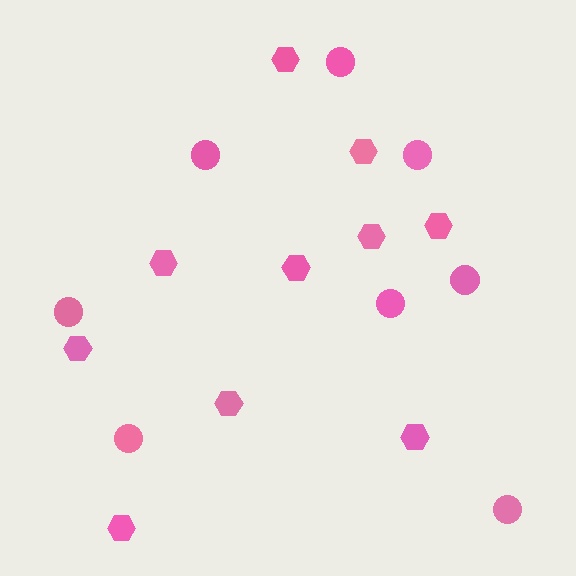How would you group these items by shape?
There are 2 groups: one group of circles (8) and one group of hexagons (10).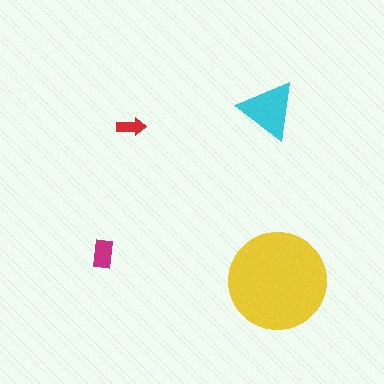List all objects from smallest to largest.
The red arrow, the magenta rectangle, the cyan triangle, the yellow circle.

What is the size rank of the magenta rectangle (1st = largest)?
3rd.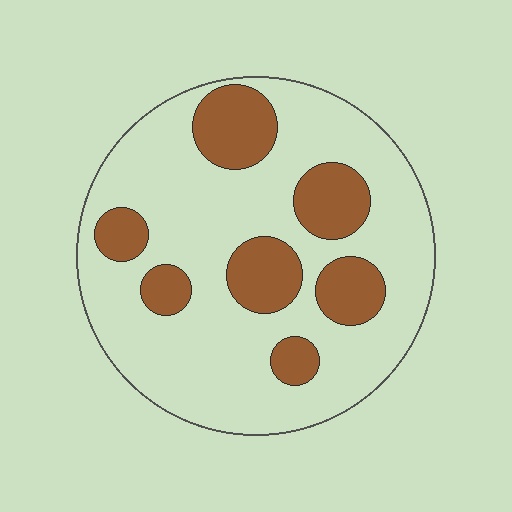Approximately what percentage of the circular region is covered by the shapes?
Approximately 25%.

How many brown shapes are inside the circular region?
7.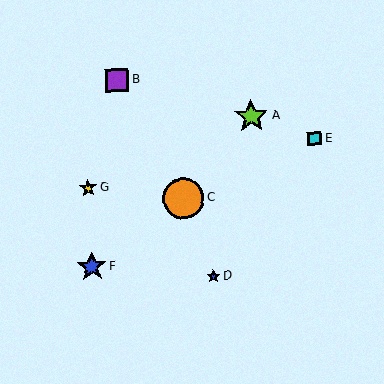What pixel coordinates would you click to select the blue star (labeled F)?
Click at (92, 267) to select the blue star F.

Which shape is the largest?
The orange circle (labeled C) is the largest.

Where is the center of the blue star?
The center of the blue star is at (92, 267).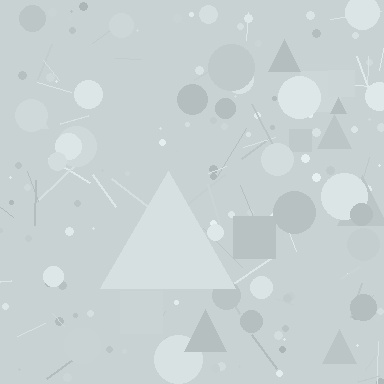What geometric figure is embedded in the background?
A triangle is embedded in the background.